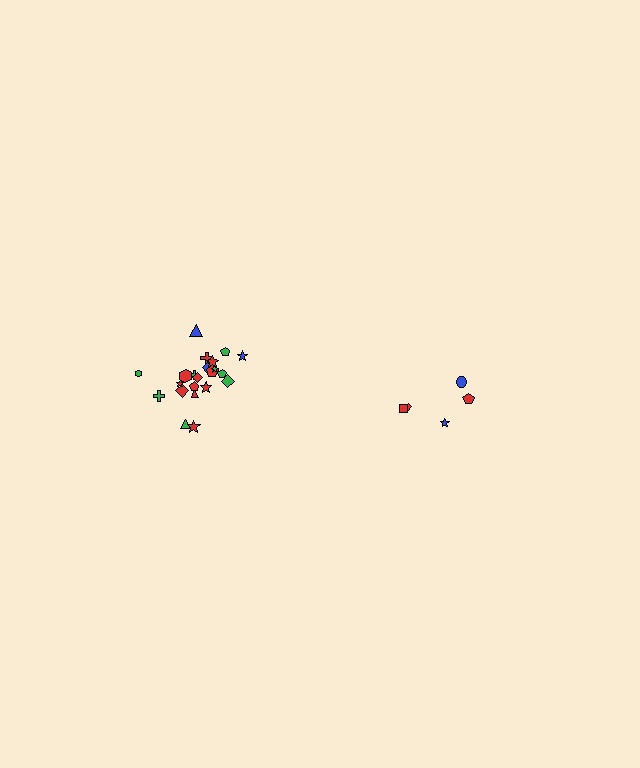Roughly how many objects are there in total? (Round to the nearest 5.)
Roughly 25 objects in total.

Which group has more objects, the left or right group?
The left group.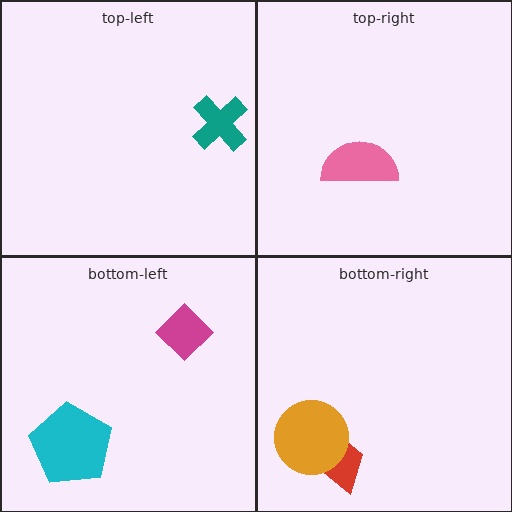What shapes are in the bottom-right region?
The red trapezoid, the orange circle.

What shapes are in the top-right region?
The pink semicircle.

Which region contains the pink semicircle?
The top-right region.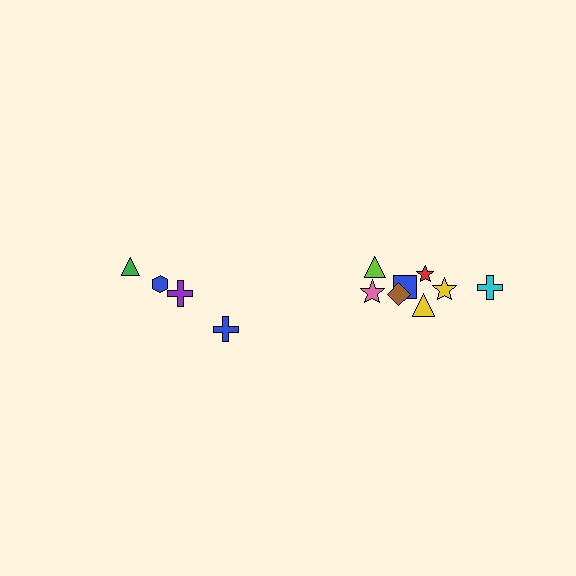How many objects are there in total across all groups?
There are 12 objects.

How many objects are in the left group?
There are 4 objects.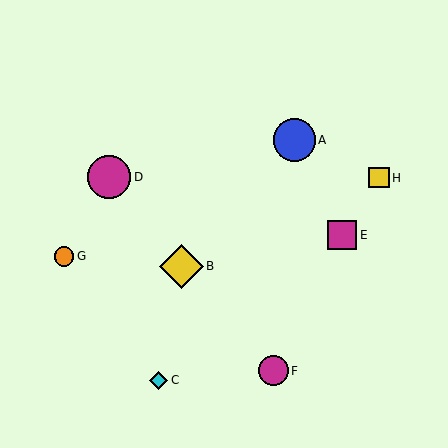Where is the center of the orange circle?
The center of the orange circle is at (64, 256).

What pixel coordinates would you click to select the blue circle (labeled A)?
Click at (294, 140) to select the blue circle A.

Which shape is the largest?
The yellow diamond (labeled B) is the largest.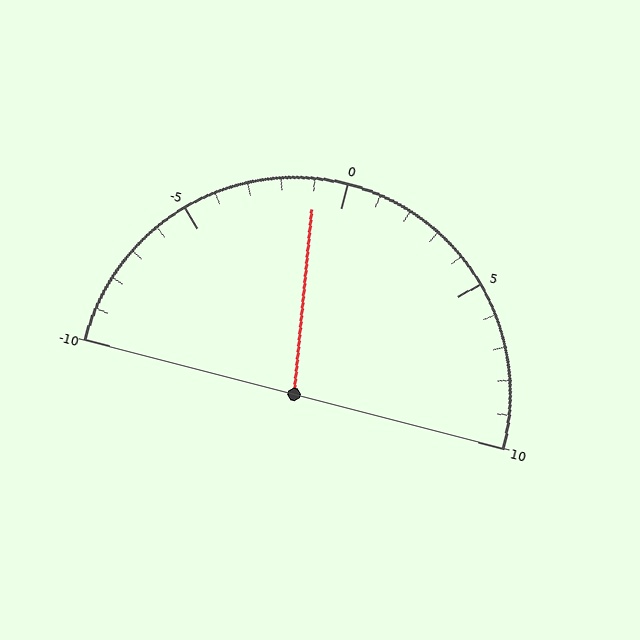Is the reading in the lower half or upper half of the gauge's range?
The reading is in the lower half of the range (-10 to 10).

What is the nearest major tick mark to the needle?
The nearest major tick mark is 0.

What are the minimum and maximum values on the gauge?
The gauge ranges from -10 to 10.